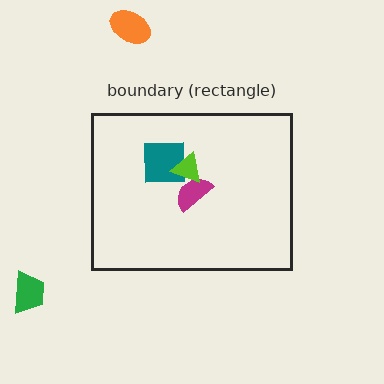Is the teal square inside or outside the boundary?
Inside.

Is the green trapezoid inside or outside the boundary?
Outside.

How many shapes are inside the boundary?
3 inside, 2 outside.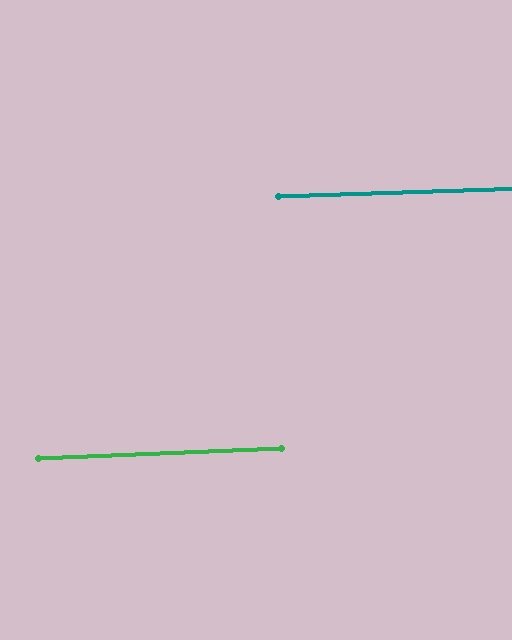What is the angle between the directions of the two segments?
Approximately 0 degrees.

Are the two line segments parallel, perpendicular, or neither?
Parallel — their directions differ by only 0.5°.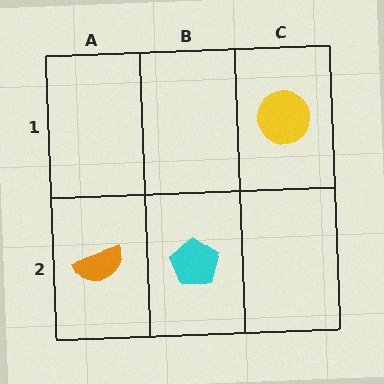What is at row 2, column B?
A cyan pentagon.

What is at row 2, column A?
An orange semicircle.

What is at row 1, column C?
A yellow circle.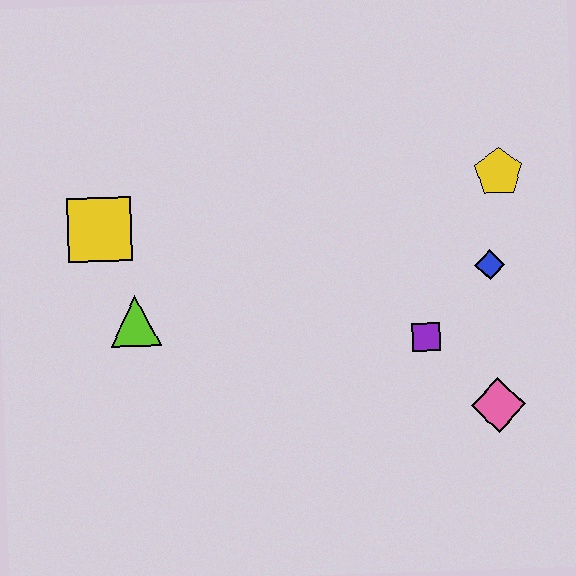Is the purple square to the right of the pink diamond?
No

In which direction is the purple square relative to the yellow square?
The purple square is to the right of the yellow square.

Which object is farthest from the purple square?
The yellow square is farthest from the purple square.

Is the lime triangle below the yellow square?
Yes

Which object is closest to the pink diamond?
The purple square is closest to the pink diamond.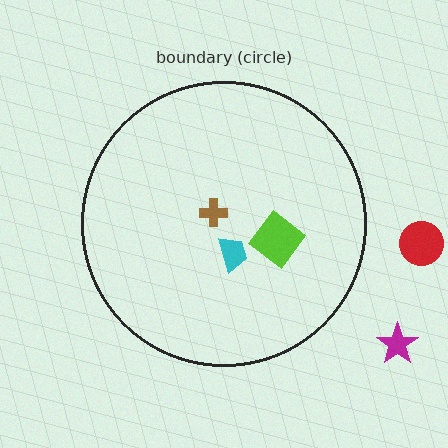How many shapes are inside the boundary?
3 inside, 2 outside.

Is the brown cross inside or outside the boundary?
Inside.